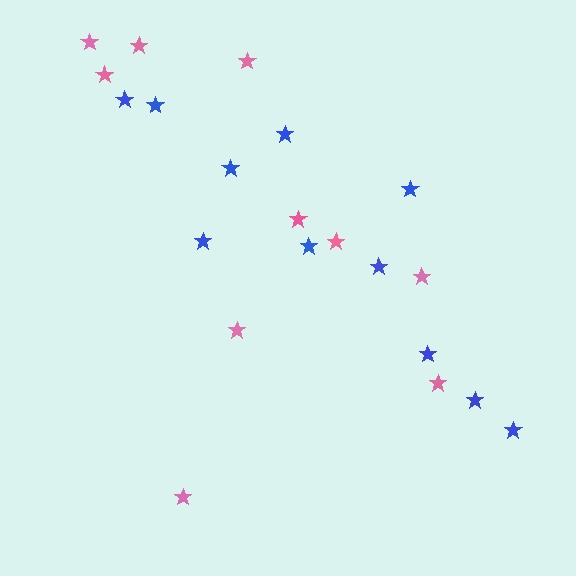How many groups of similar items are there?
There are 2 groups: one group of pink stars (10) and one group of blue stars (11).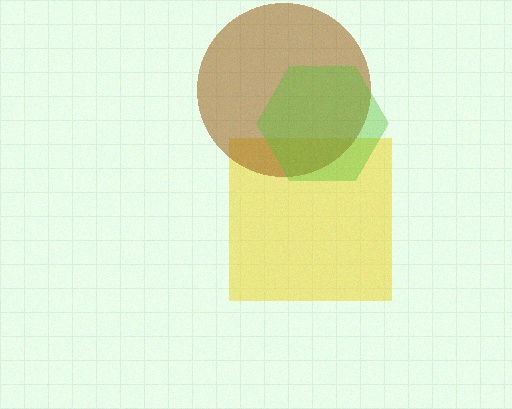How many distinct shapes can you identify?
There are 3 distinct shapes: a yellow square, a brown circle, a lime hexagon.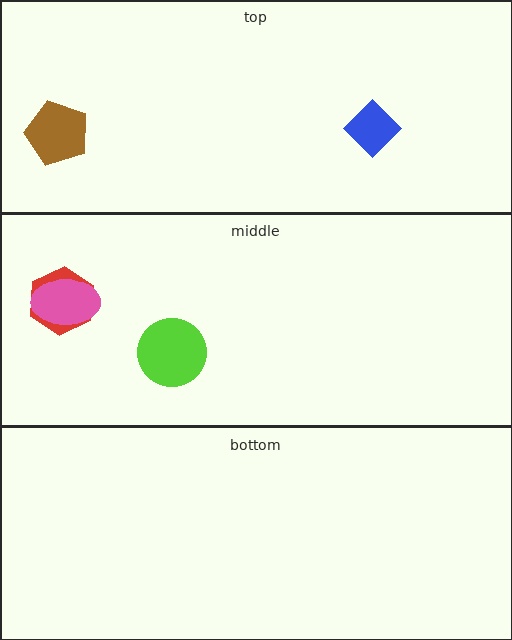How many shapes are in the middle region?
3.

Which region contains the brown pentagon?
The top region.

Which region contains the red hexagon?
The middle region.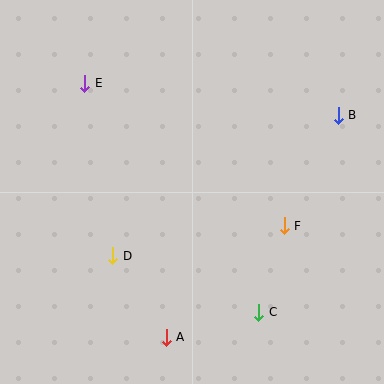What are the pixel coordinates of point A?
Point A is at (166, 337).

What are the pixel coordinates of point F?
Point F is at (284, 225).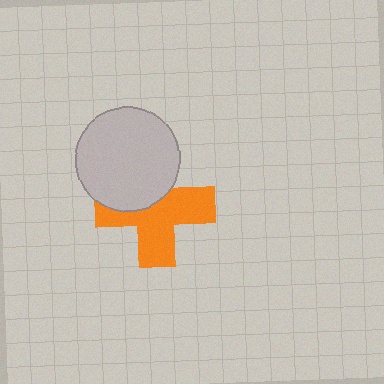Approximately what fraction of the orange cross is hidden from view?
Roughly 38% of the orange cross is hidden behind the light gray circle.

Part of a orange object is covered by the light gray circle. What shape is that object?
It is a cross.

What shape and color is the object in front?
The object in front is a light gray circle.